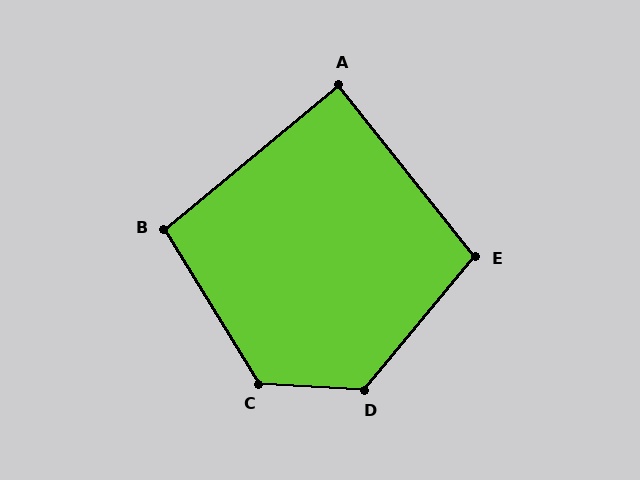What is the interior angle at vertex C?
Approximately 125 degrees (obtuse).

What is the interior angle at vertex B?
Approximately 98 degrees (obtuse).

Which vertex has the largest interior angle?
D, at approximately 126 degrees.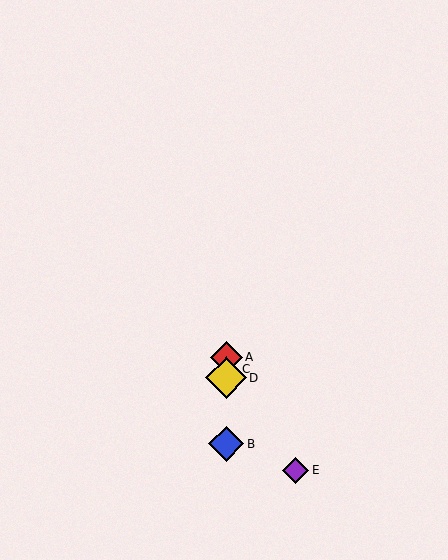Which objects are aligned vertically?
Objects A, B, C, D are aligned vertically.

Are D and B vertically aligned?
Yes, both are at x≈226.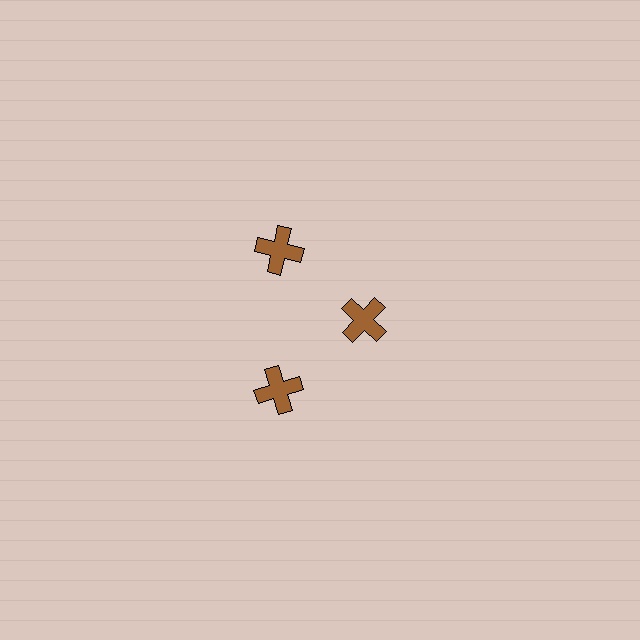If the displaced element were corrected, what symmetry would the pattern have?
It would have 3-fold rotational symmetry — the pattern would map onto itself every 120 degrees.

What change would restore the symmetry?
The symmetry would be restored by moving it outward, back onto the ring so that all 3 crosses sit at equal angles and equal distance from the center.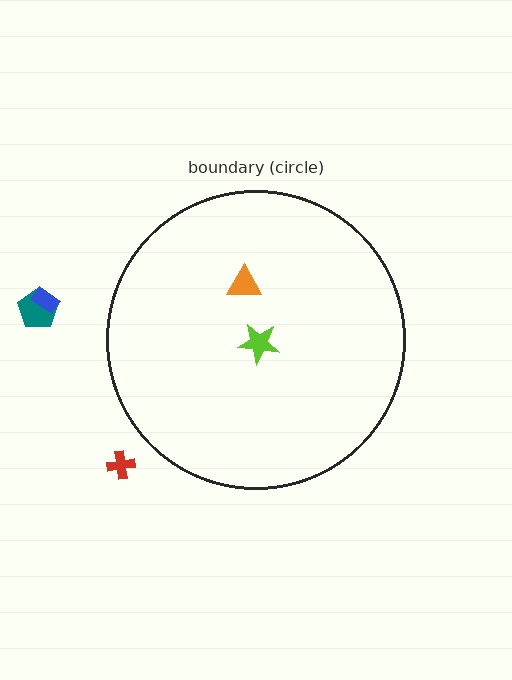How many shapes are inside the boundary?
2 inside, 3 outside.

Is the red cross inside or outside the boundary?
Outside.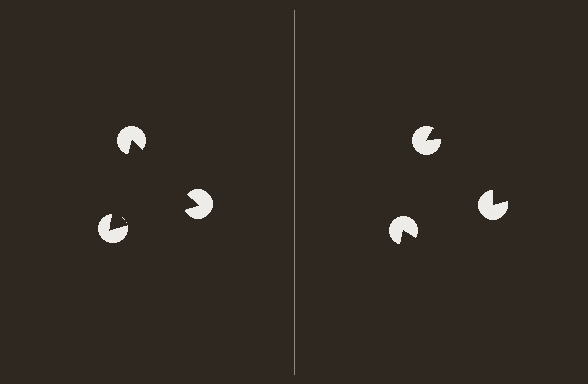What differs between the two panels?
The pac-man discs are positioned identically on both sides; only the wedge orientations differ. On the left they align to a triangle; on the right they are misaligned.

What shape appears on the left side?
An illusory triangle.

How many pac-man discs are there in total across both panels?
6 — 3 on each side.